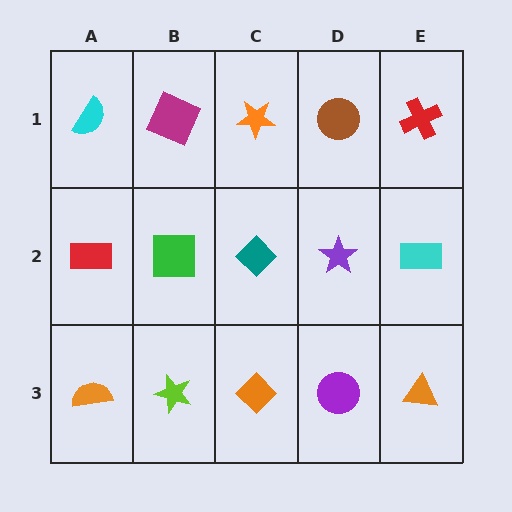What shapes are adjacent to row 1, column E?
A cyan rectangle (row 2, column E), a brown circle (row 1, column D).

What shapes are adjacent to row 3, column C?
A teal diamond (row 2, column C), a lime star (row 3, column B), a purple circle (row 3, column D).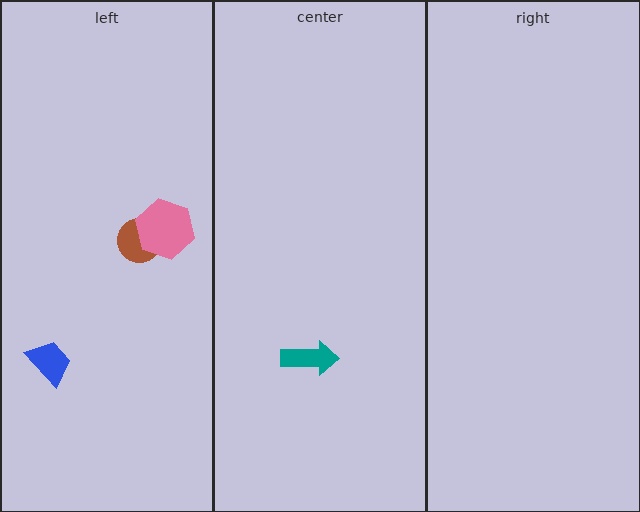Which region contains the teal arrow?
The center region.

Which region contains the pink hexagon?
The left region.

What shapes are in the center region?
The teal arrow.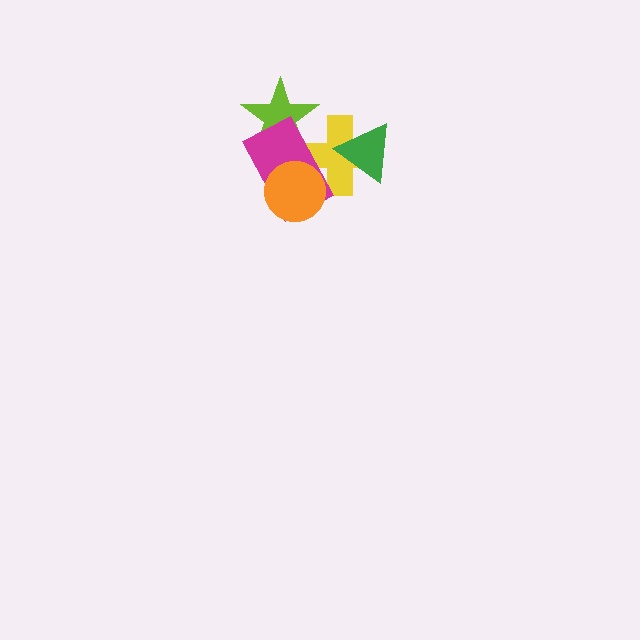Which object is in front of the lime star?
The magenta rectangle is in front of the lime star.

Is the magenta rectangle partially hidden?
Yes, it is partially covered by another shape.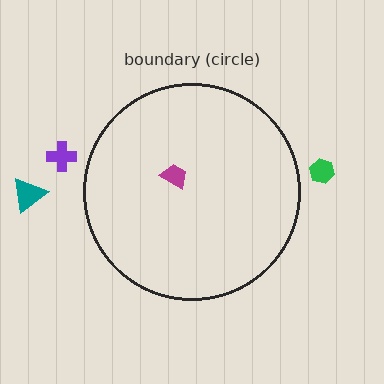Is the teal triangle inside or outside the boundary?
Outside.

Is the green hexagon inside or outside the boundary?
Outside.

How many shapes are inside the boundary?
1 inside, 3 outside.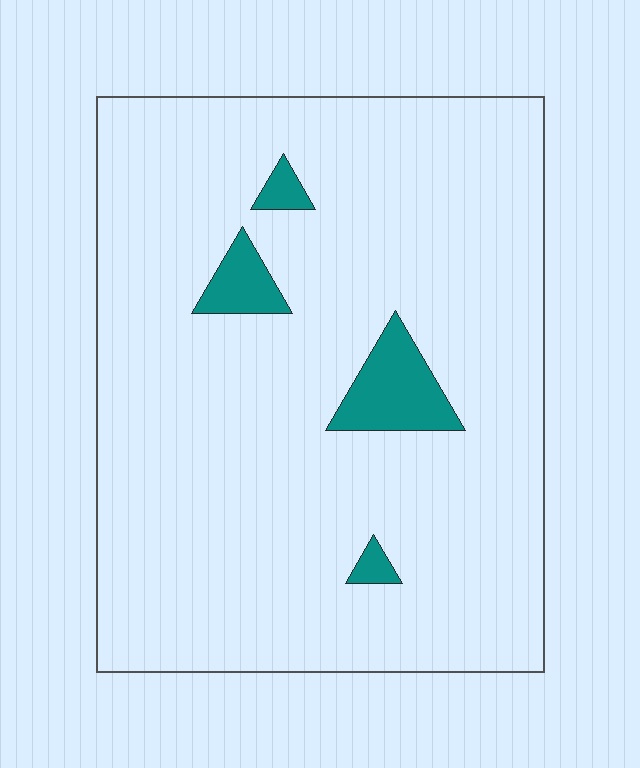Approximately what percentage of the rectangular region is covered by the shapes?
Approximately 5%.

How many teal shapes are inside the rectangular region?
4.